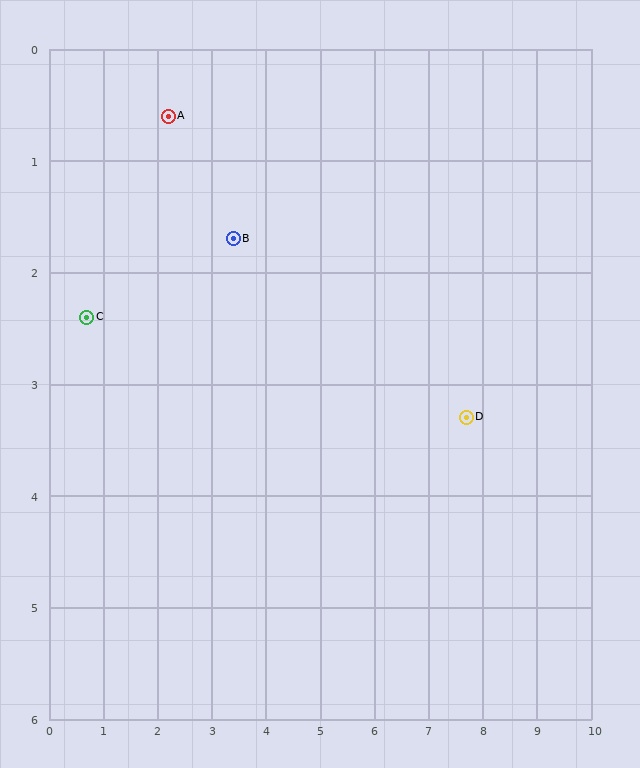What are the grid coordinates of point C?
Point C is at approximately (0.7, 2.4).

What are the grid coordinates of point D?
Point D is at approximately (7.7, 3.3).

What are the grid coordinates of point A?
Point A is at approximately (2.2, 0.6).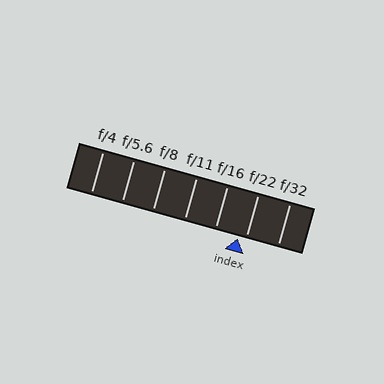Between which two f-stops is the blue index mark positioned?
The index mark is between f/16 and f/22.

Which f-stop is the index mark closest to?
The index mark is closest to f/22.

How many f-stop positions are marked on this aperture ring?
There are 7 f-stop positions marked.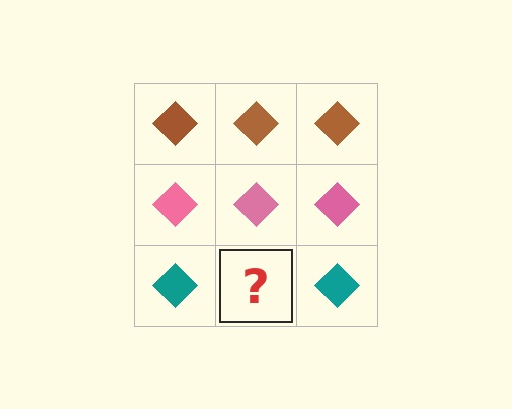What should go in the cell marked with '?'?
The missing cell should contain a teal diamond.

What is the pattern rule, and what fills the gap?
The rule is that each row has a consistent color. The gap should be filled with a teal diamond.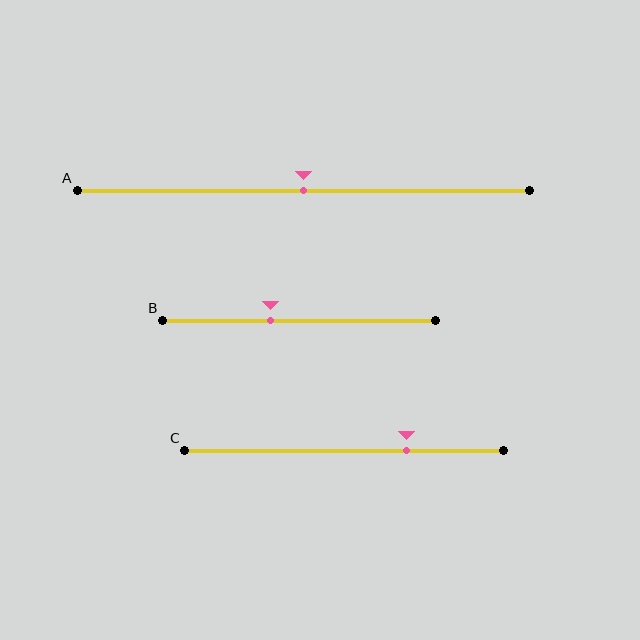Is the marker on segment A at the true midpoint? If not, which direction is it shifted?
Yes, the marker on segment A is at the true midpoint.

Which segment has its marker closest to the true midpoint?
Segment A has its marker closest to the true midpoint.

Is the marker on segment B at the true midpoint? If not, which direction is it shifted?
No, the marker on segment B is shifted to the left by about 11% of the segment length.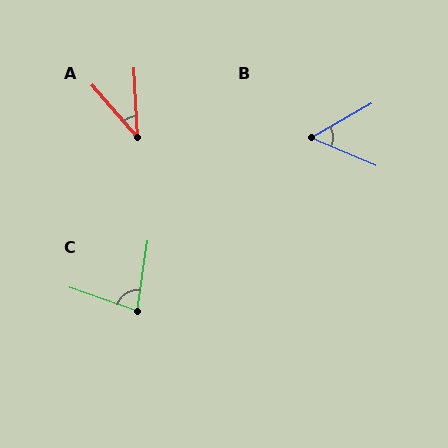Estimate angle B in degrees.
Approximately 53 degrees.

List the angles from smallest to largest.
A (38°), B (53°), C (79°).